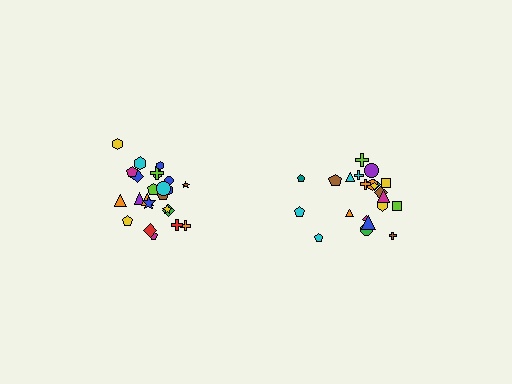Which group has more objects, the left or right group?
The left group.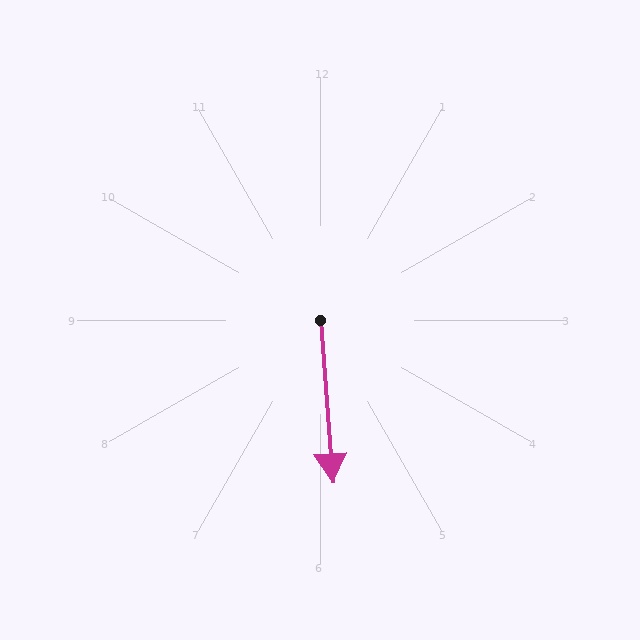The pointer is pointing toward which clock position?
Roughly 6 o'clock.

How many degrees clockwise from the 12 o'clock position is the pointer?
Approximately 176 degrees.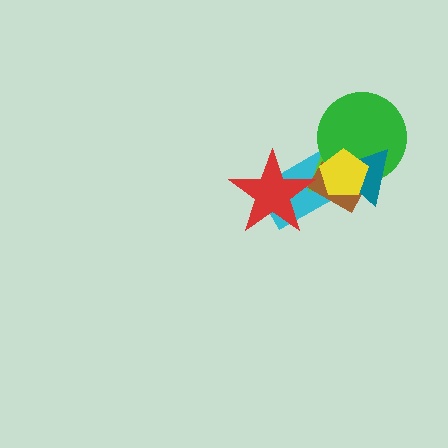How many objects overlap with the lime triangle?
6 objects overlap with the lime triangle.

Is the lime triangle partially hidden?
Yes, it is partially covered by another shape.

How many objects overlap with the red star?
2 objects overlap with the red star.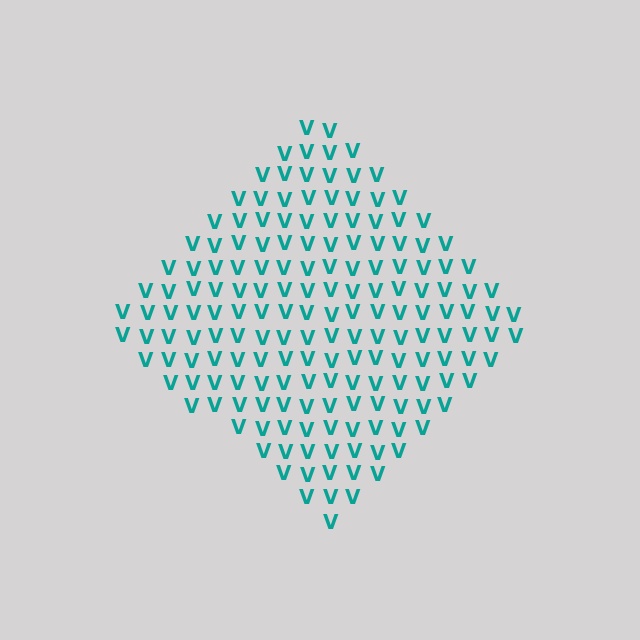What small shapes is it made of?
It is made of small letter V's.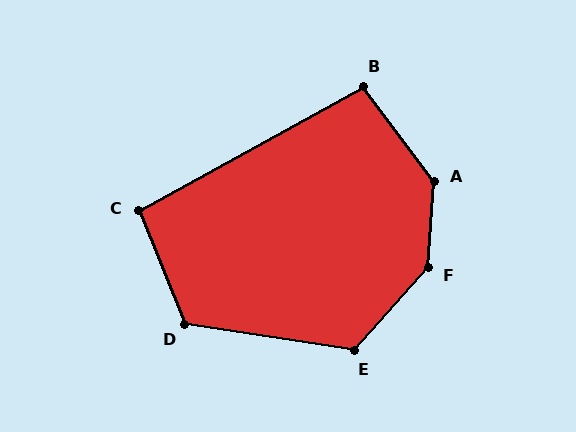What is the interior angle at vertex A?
Approximately 140 degrees (obtuse).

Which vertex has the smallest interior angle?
C, at approximately 97 degrees.